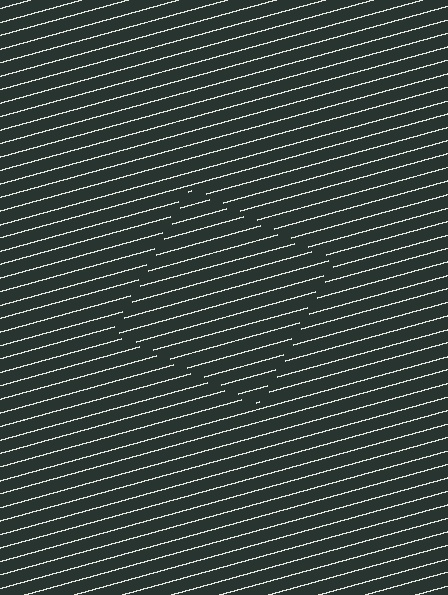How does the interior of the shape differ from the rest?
The interior of the shape contains the same grating, shifted by half a period — the contour is defined by the phase discontinuity where line-ends from the inner and outer gratings abut.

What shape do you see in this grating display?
An illusory square. The interior of the shape contains the same grating, shifted by half a period — the contour is defined by the phase discontinuity where line-ends from the inner and outer gratings abut.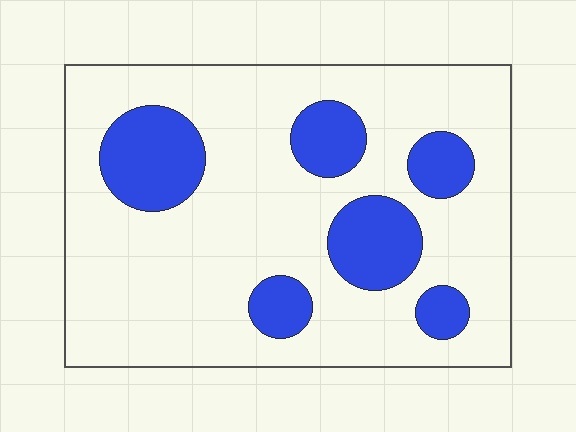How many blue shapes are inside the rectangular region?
6.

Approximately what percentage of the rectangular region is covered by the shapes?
Approximately 20%.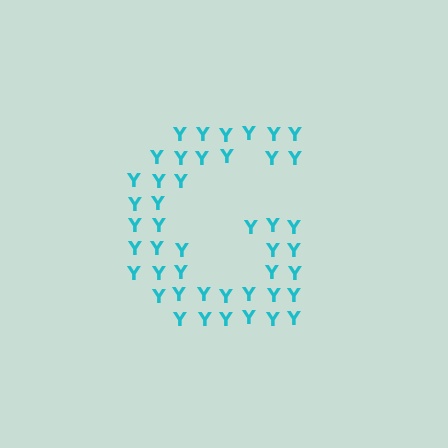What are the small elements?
The small elements are letter Y's.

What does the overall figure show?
The overall figure shows the letter G.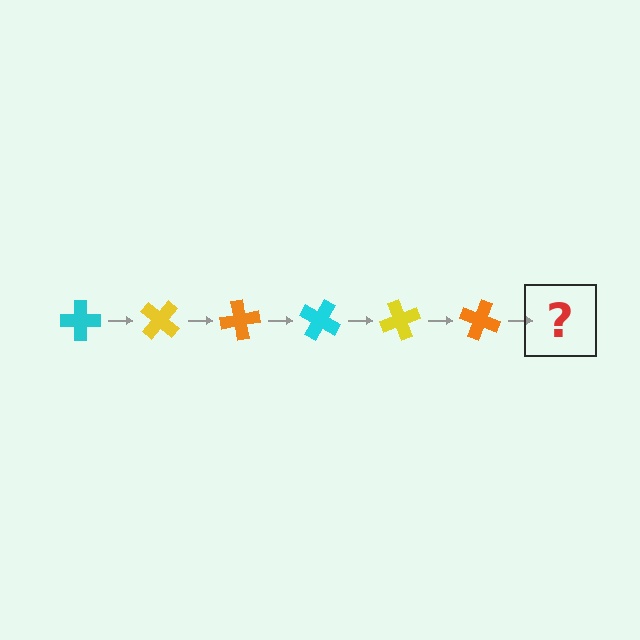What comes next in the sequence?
The next element should be a cyan cross, rotated 240 degrees from the start.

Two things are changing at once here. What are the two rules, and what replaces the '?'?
The two rules are that it rotates 40 degrees each step and the color cycles through cyan, yellow, and orange. The '?' should be a cyan cross, rotated 240 degrees from the start.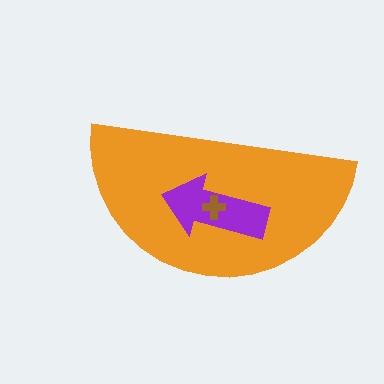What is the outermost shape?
The orange semicircle.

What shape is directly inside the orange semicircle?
The purple arrow.